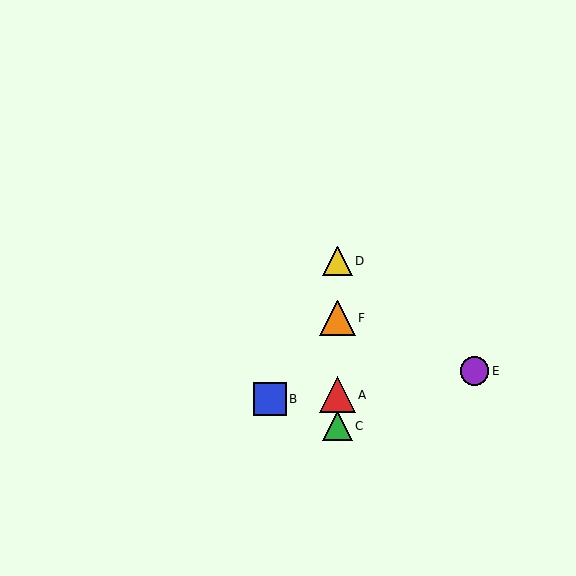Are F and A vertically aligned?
Yes, both are at x≈337.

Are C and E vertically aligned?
No, C is at x≈337 and E is at x≈475.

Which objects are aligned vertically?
Objects A, C, D, F are aligned vertically.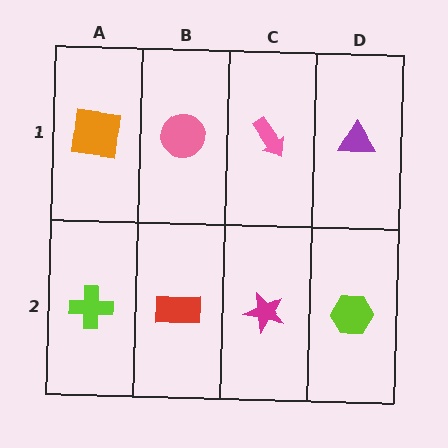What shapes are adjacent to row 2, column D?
A purple triangle (row 1, column D), a magenta star (row 2, column C).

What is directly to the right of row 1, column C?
A purple triangle.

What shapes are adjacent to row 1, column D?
A lime hexagon (row 2, column D), a pink arrow (row 1, column C).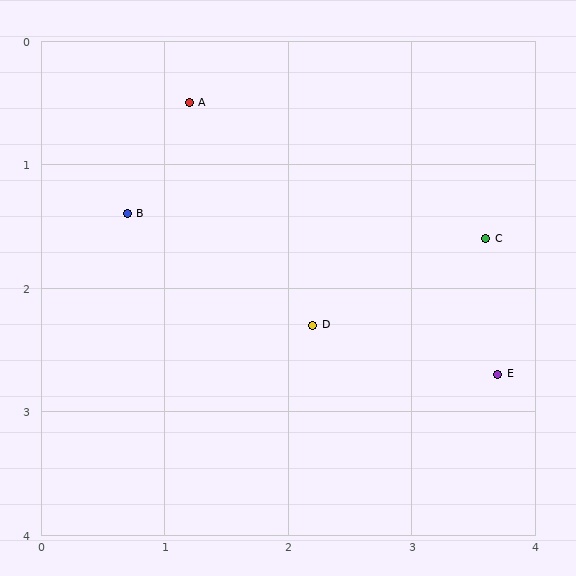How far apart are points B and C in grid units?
Points B and C are about 2.9 grid units apart.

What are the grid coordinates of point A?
Point A is at approximately (1.2, 0.5).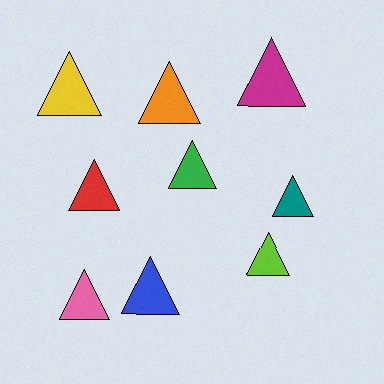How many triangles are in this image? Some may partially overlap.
There are 9 triangles.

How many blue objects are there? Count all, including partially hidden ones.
There is 1 blue object.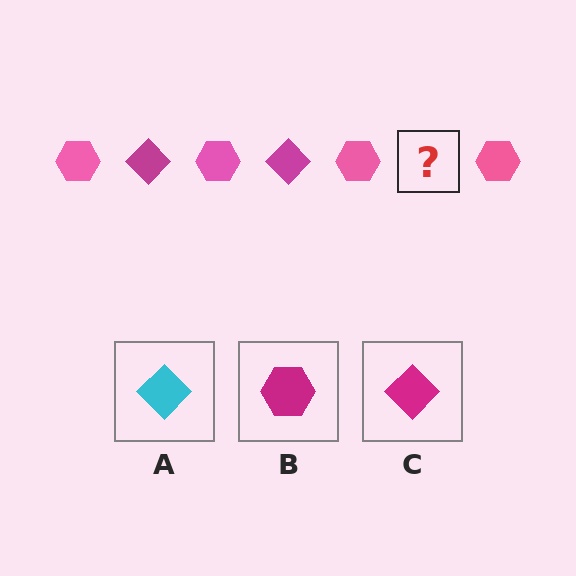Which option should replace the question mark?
Option C.